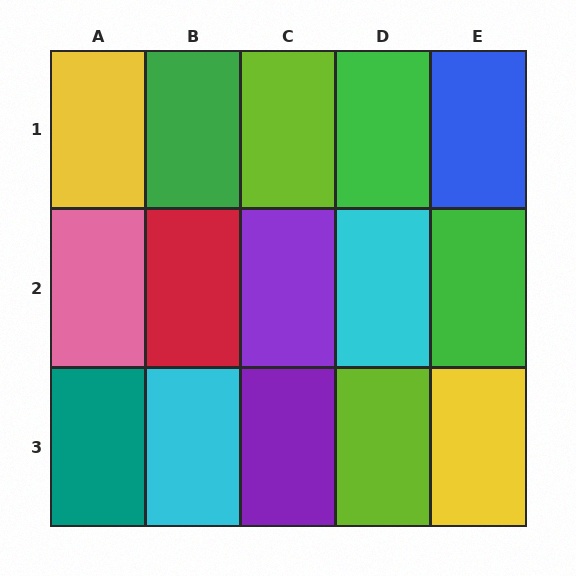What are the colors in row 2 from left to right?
Pink, red, purple, cyan, green.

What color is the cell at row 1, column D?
Green.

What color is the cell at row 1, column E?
Blue.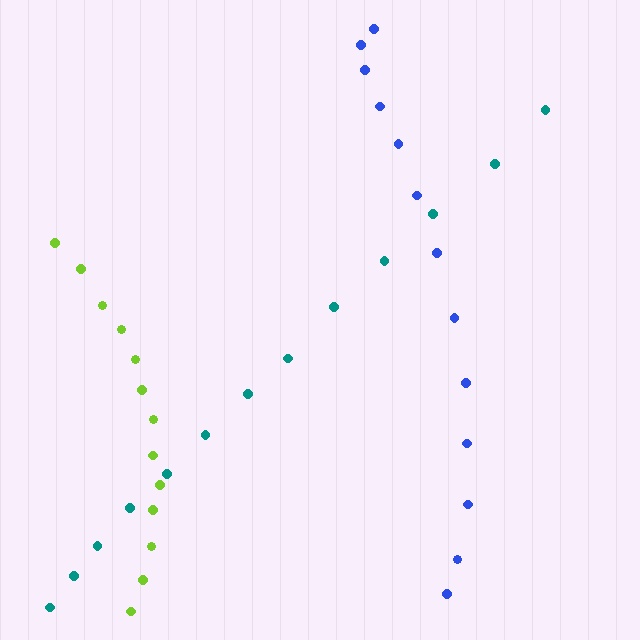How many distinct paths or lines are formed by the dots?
There are 3 distinct paths.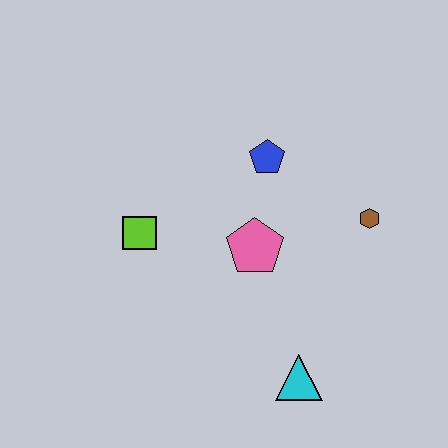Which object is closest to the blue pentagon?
The pink pentagon is closest to the blue pentagon.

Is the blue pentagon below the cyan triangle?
No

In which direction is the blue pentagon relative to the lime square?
The blue pentagon is to the right of the lime square.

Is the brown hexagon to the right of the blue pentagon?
Yes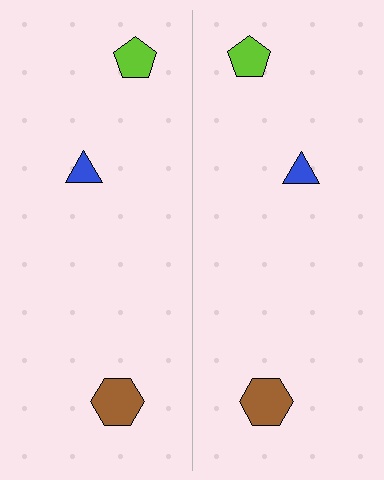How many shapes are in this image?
There are 6 shapes in this image.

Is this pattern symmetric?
Yes, this pattern has bilateral (reflection) symmetry.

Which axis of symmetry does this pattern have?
The pattern has a vertical axis of symmetry running through the center of the image.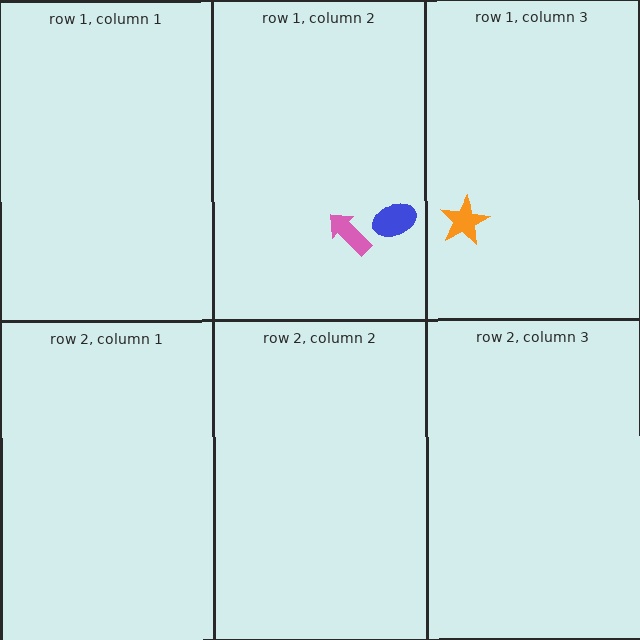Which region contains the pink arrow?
The row 1, column 2 region.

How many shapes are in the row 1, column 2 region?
2.